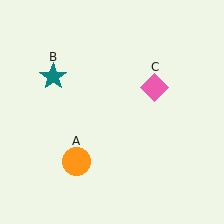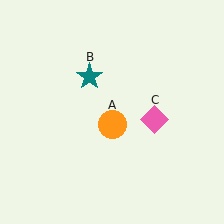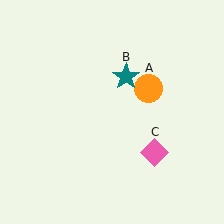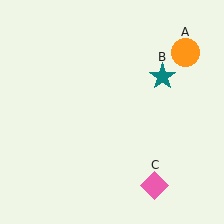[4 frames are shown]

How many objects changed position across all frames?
3 objects changed position: orange circle (object A), teal star (object B), pink diamond (object C).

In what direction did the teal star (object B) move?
The teal star (object B) moved right.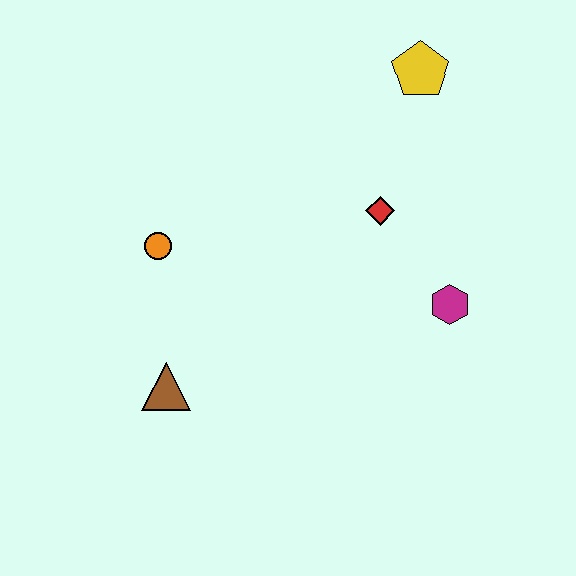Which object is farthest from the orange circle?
The yellow pentagon is farthest from the orange circle.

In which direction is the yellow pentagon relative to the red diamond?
The yellow pentagon is above the red diamond.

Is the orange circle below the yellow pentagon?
Yes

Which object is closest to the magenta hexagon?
The red diamond is closest to the magenta hexagon.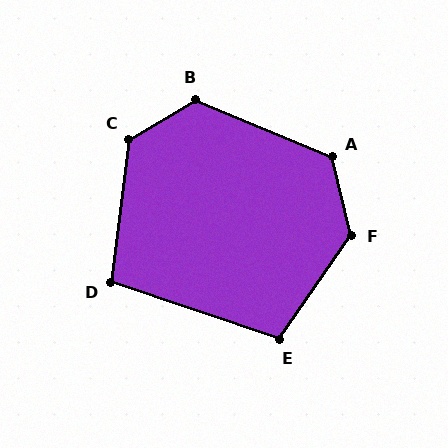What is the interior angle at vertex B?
Approximately 127 degrees (obtuse).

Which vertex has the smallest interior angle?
D, at approximately 101 degrees.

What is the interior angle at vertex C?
Approximately 128 degrees (obtuse).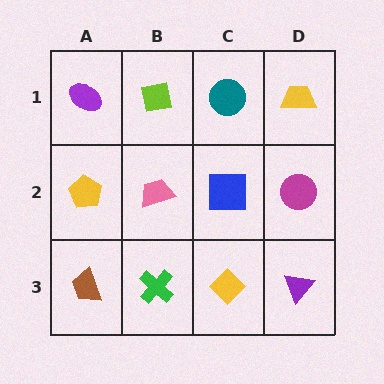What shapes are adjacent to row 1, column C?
A blue square (row 2, column C), a lime square (row 1, column B), a yellow trapezoid (row 1, column D).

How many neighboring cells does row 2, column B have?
4.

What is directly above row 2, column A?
A purple ellipse.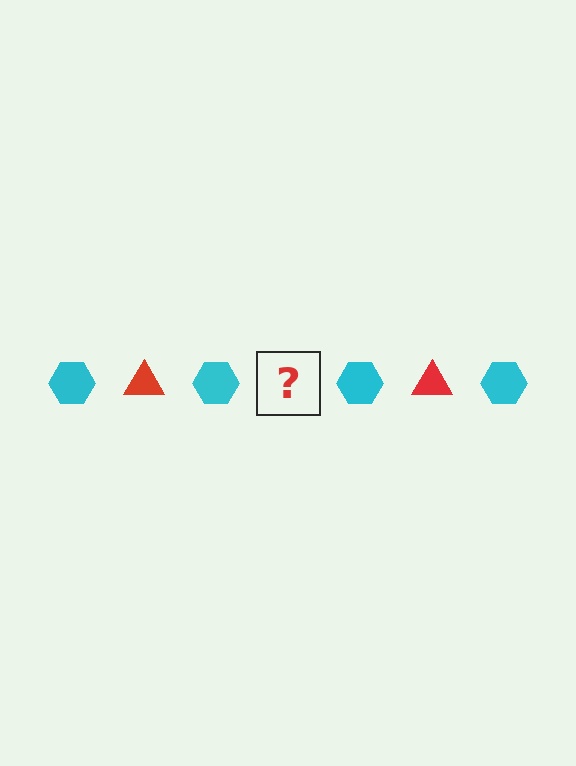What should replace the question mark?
The question mark should be replaced with a red triangle.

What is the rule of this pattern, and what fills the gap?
The rule is that the pattern alternates between cyan hexagon and red triangle. The gap should be filled with a red triangle.